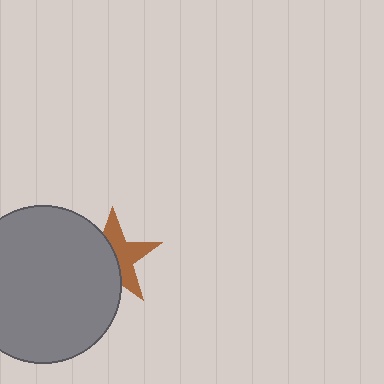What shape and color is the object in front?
The object in front is a gray circle.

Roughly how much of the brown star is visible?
About half of it is visible (roughly 50%).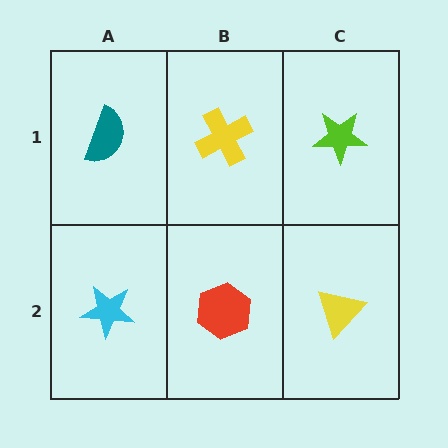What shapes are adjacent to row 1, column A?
A cyan star (row 2, column A), a yellow cross (row 1, column B).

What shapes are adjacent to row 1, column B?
A red hexagon (row 2, column B), a teal semicircle (row 1, column A), a lime star (row 1, column C).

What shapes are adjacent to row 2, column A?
A teal semicircle (row 1, column A), a red hexagon (row 2, column B).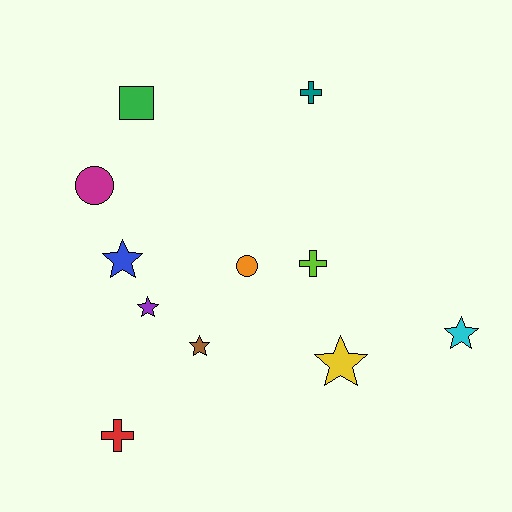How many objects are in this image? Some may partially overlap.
There are 11 objects.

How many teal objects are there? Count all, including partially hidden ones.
There is 1 teal object.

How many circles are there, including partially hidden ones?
There are 2 circles.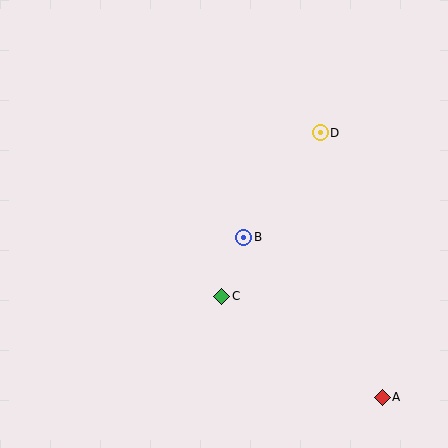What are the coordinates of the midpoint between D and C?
The midpoint between D and C is at (271, 214).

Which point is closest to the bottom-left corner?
Point C is closest to the bottom-left corner.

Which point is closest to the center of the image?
Point B at (244, 237) is closest to the center.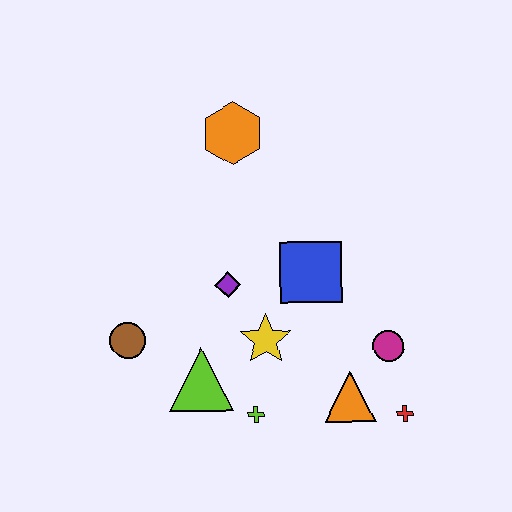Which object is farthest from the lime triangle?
The orange hexagon is farthest from the lime triangle.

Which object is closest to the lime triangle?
The lime cross is closest to the lime triangle.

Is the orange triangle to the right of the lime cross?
Yes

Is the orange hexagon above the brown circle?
Yes